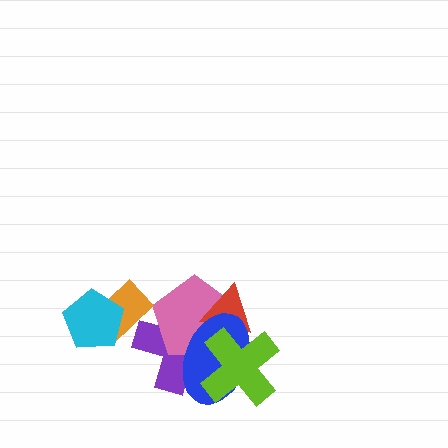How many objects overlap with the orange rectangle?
1 object overlaps with the orange rectangle.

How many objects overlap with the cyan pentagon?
1 object overlaps with the cyan pentagon.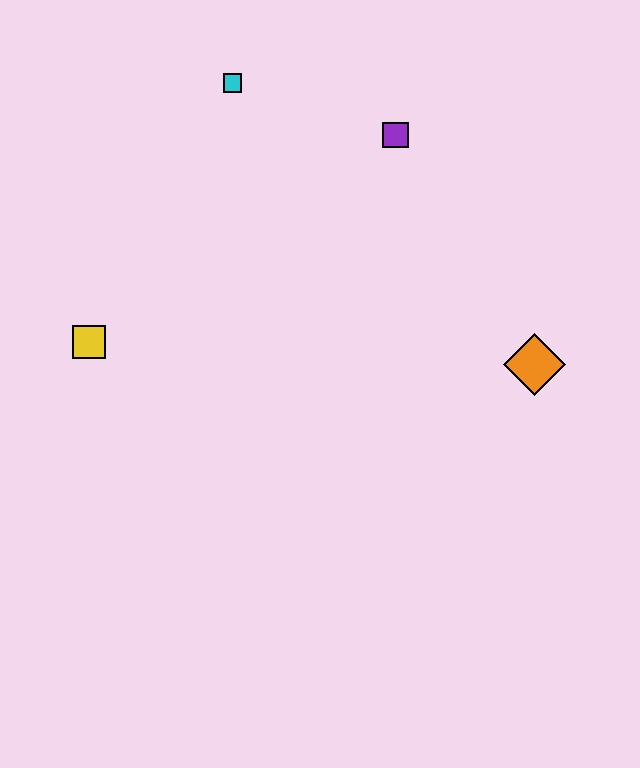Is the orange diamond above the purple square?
No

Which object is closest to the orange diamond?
The purple square is closest to the orange diamond.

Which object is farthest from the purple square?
The yellow square is farthest from the purple square.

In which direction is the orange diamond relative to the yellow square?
The orange diamond is to the right of the yellow square.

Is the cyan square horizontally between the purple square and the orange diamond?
No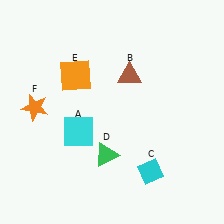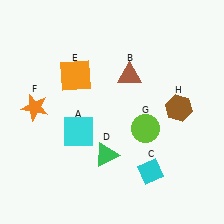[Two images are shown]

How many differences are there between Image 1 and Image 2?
There are 2 differences between the two images.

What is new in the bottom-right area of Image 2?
A lime circle (G) was added in the bottom-right area of Image 2.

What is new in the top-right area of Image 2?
A brown hexagon (H) was added in the top-right area of Image 2.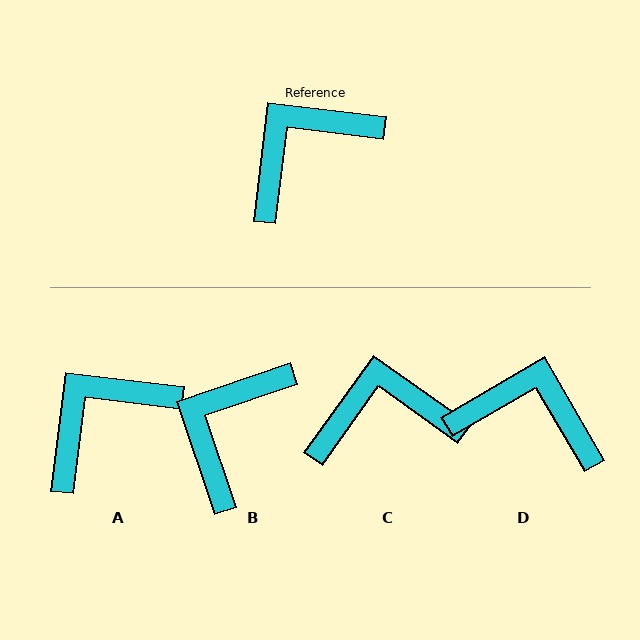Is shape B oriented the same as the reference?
No, it is off by about 25 degrees.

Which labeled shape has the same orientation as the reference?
A.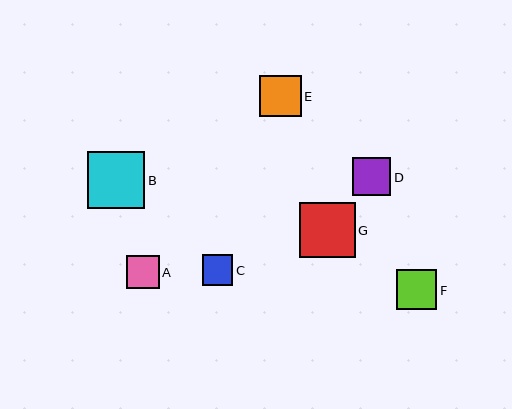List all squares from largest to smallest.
From largest to smallest: B, G, E, F, D, A, C.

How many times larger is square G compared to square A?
Square G is approximately 1.7 times the size of square A.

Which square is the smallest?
Square C is the smallest with a size of approximately 31 pixels.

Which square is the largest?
Square B is the largest with a size of approximately 57 pixels.